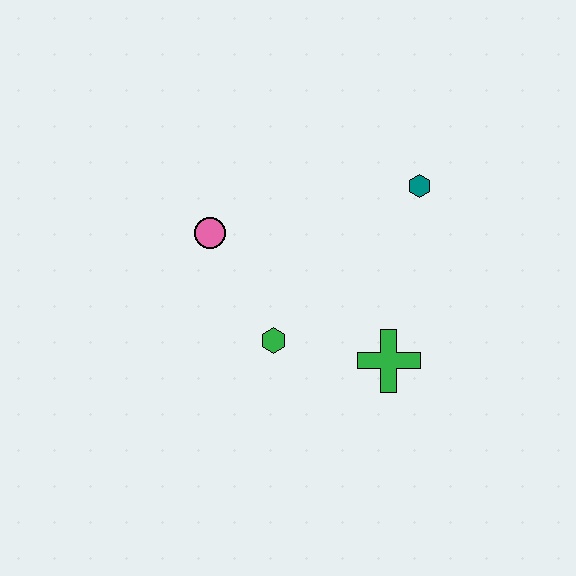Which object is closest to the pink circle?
The green hexagon is closest to the pink circle.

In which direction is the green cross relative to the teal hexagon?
The green cross is below the teal hexagon.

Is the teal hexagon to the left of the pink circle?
No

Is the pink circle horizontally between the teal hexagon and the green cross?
No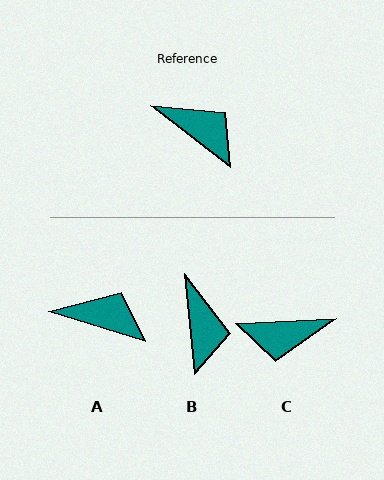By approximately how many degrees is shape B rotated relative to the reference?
Approximately 47 degrees clockwise.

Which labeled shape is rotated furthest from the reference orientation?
C, about 139 degrees away.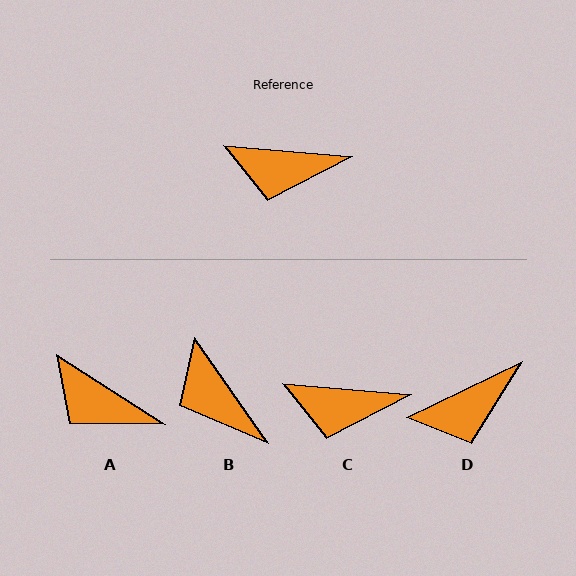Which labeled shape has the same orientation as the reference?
C.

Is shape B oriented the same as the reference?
No, it is off by about 51 degrees.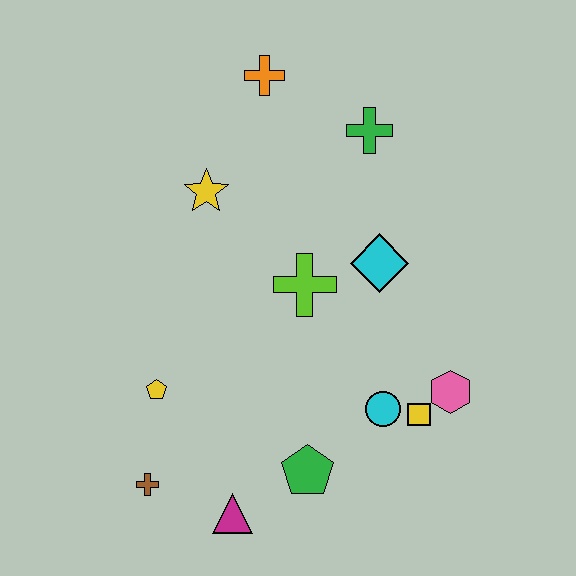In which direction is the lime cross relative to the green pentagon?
The lime cross is above the green pentagon.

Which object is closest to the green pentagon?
The magenta triangle is closest to the green pentagon.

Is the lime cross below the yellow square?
No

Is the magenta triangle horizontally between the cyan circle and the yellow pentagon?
Yes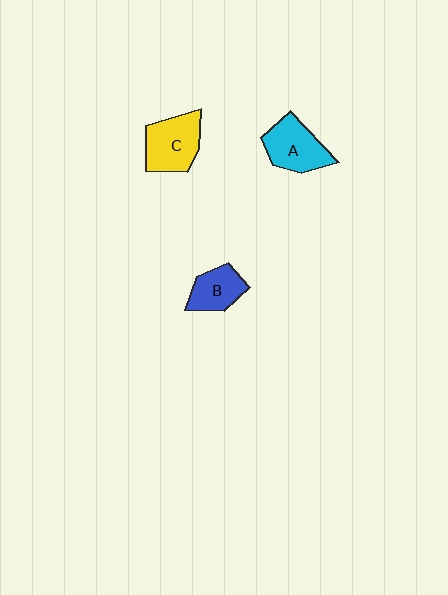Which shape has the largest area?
Shape C (yellow).